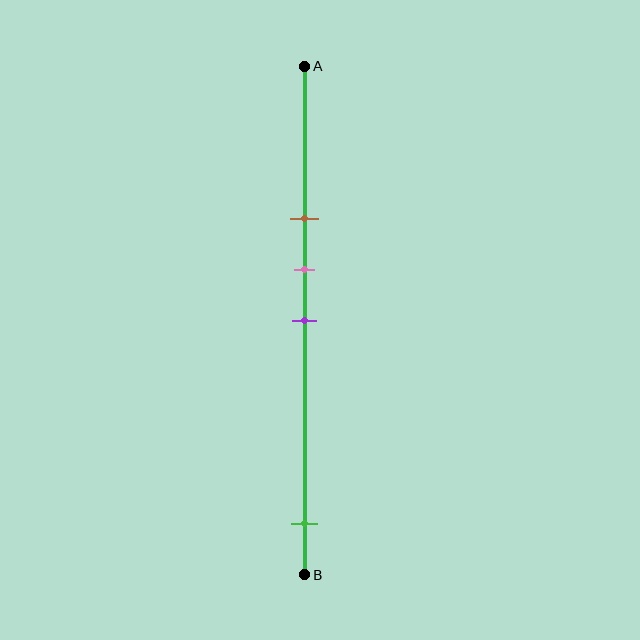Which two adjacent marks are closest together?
The pink and purple marks are the closest adjacent pair.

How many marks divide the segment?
There are 4 marks dividing the segment.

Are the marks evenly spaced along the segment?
No, the marks are not evenly spaced.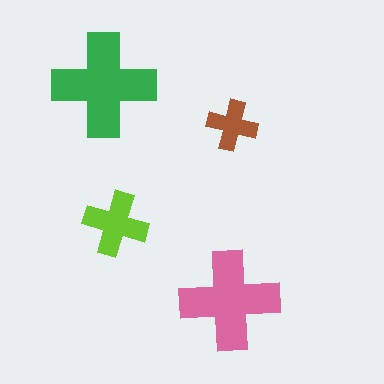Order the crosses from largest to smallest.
the green one, the pink one, the lime one, the brown one.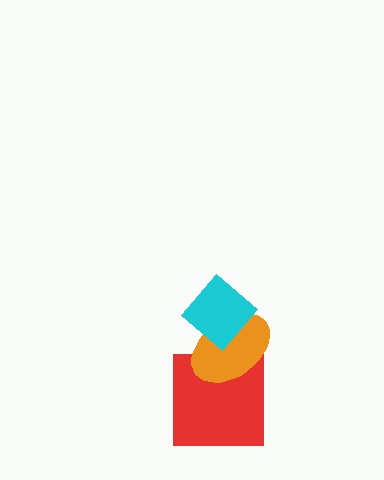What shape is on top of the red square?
The orange ellipse is on top of the red square.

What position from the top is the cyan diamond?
The cyan diamond is 1st from the top.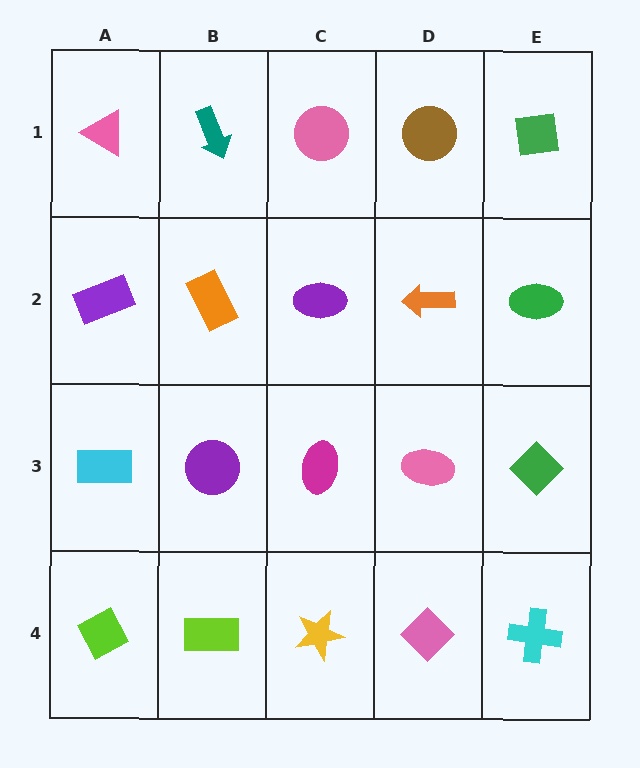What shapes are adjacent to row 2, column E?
A green square (row 1, column E), a green diamond (row 3, column E), an orange arrow (row 2, column D).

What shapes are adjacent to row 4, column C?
A magenta ellipse (row 3, column C), a lime rectangle (row 4, column B), a pink diamond (row 4, column D).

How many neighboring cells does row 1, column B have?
3.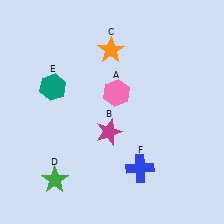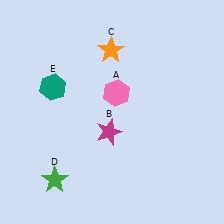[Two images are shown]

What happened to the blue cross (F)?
The blue cross (F) was removed in Image 2. It was in the bottom-right area of Image 1.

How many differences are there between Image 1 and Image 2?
There is 1 difference between the two images.